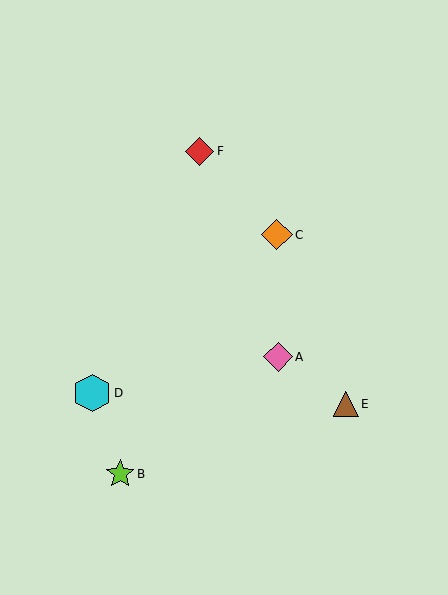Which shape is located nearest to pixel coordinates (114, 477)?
The lime star (labeled B) at (120, 474) is nearest to that location.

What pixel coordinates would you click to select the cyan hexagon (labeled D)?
Click at (92, 393) to select the cyan hexagon D.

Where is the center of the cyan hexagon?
The center of the cyan hexagon is at (92, 393).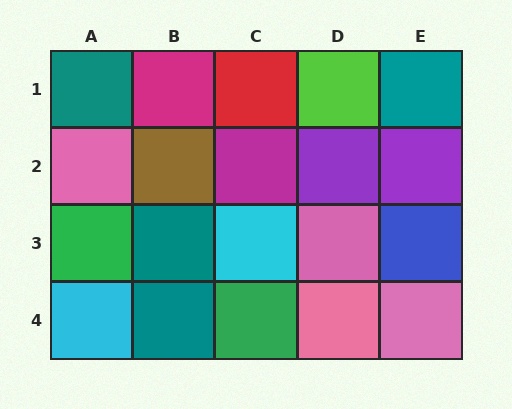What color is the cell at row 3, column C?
Cyan.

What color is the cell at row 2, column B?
Brown.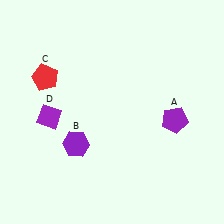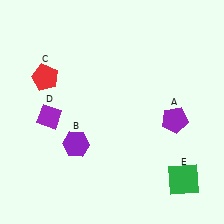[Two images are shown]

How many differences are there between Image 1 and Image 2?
There is 1 difference between the two images.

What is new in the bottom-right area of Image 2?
A green square (E) was added in the bottom-right area of Image 2.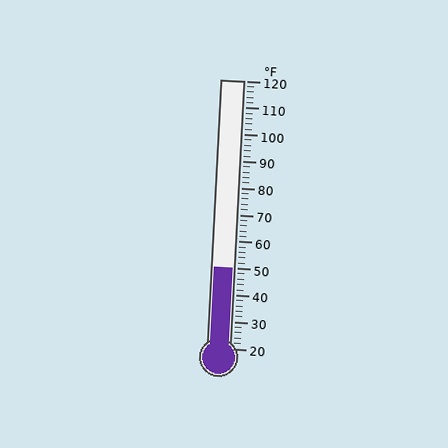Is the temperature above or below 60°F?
The temperature is below 60°F.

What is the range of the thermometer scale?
The thermometer scale ranges from 20°F to 120°F.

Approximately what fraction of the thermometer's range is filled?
The thermometer is filled to approximately 30% of its range.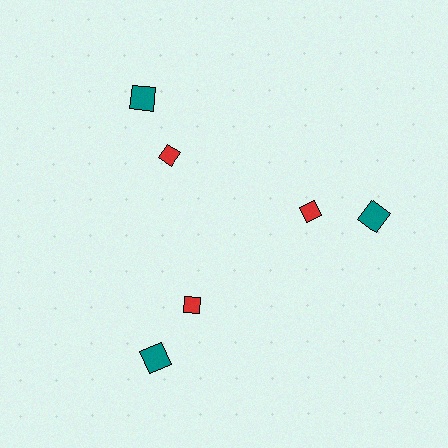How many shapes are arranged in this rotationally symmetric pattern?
There are 6 shapes, arranged in 3 groups of 2.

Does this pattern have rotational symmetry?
Yes, this pattern has 3-fold rotational symmetry. It looks the same after rotating 120 degrees around the center.